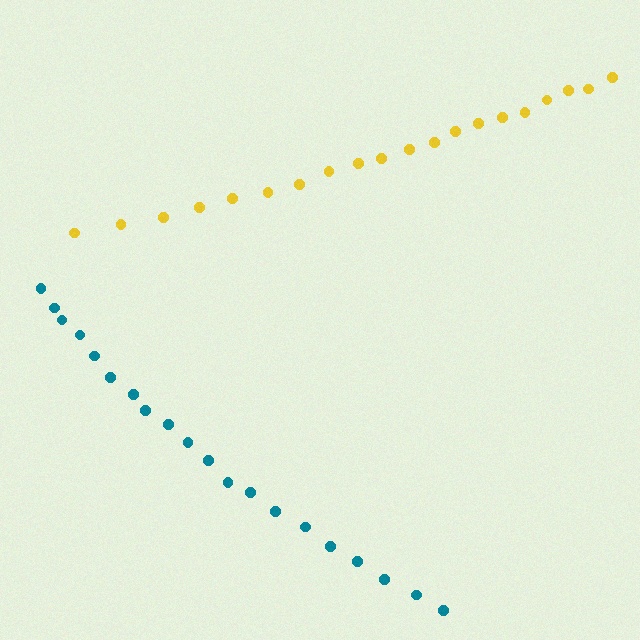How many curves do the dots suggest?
There are 2 distinct paths.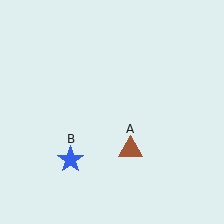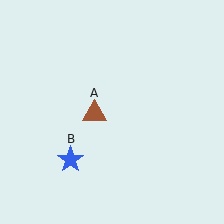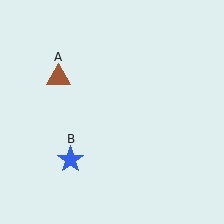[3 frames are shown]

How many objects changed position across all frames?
1 object changed position: brown triangle (object A).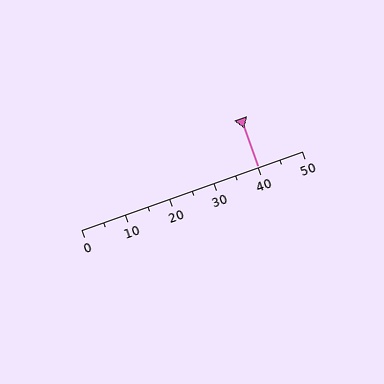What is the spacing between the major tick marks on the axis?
The major ticks are spaced 10 apart.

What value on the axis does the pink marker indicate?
The marker indicates approximately 40.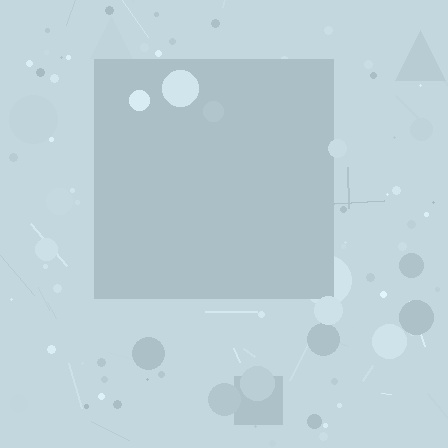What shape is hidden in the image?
A square is hidden in the image.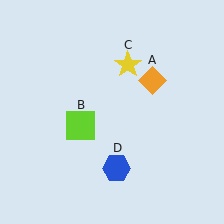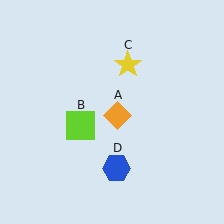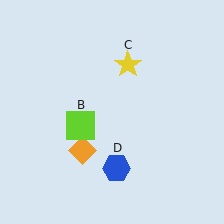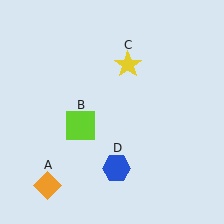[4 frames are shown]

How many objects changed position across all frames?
1 object changed position: orange diamond (object A).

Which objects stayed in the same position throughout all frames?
Lime square (object B) and yellow star (object C) and blue hexagon (object D) remained stationary.